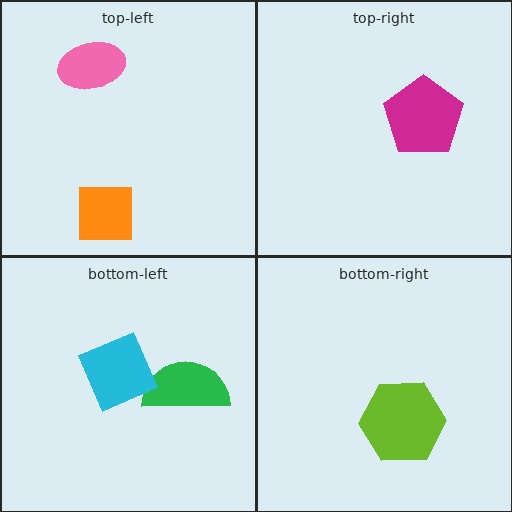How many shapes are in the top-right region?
1.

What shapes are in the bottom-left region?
The green semicircle, the cyan diamond.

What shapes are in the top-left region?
The pink ellipse, the orange square.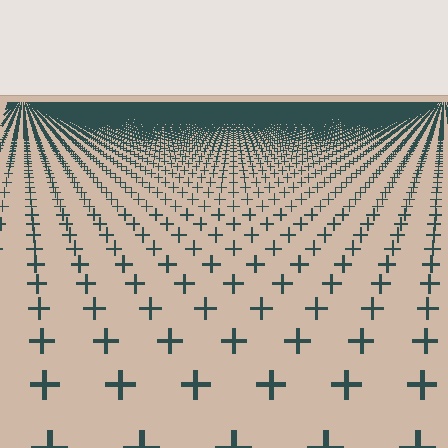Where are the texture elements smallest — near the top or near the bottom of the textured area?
Near the top.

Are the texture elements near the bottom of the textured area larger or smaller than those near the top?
Larger. Near the bottom, elements are closer to the viewer and appear at a bigger on-screen size.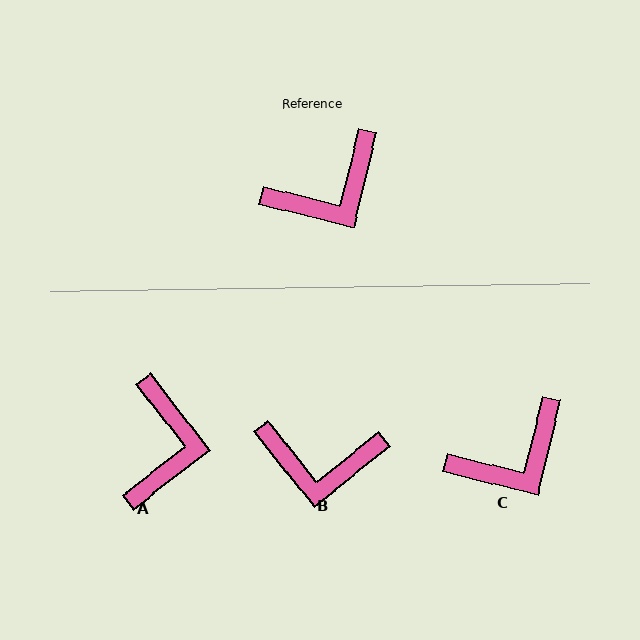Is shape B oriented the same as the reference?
No, it is off by about 38 degrees.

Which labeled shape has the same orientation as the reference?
C.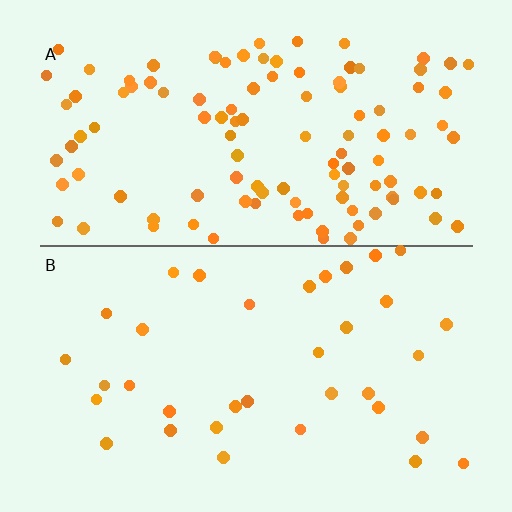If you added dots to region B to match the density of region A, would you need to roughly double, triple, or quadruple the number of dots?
Approximately triple.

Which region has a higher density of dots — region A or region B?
A (the top).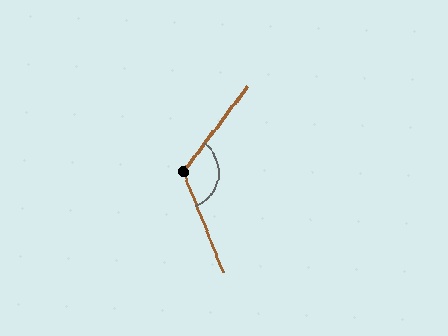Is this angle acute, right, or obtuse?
It is obtuse.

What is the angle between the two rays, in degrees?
Approximately 121 degrees.